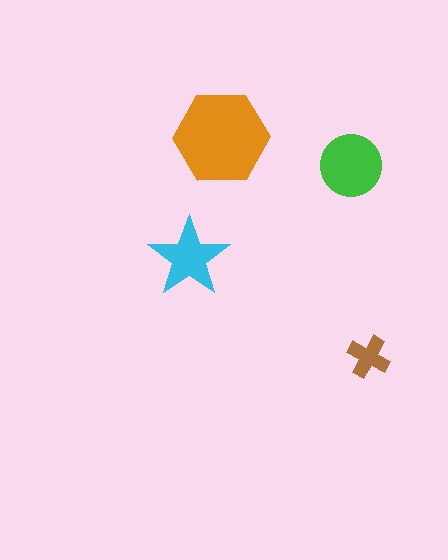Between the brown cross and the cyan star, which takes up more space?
The cyan star.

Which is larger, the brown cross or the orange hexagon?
The orange hexagon.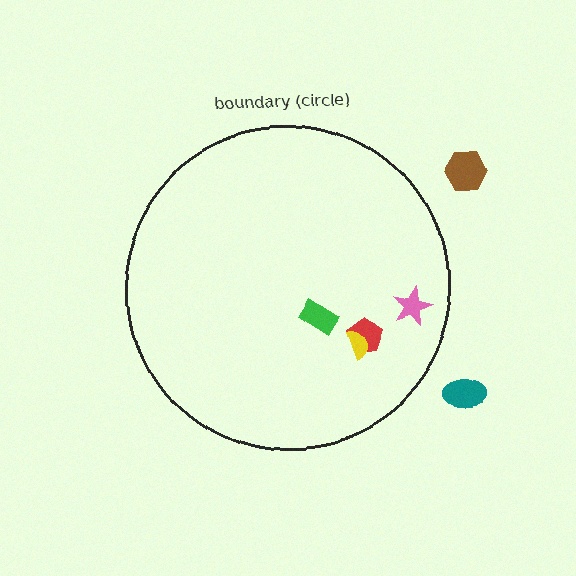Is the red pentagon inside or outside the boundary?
Inside.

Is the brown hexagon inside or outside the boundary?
Outside.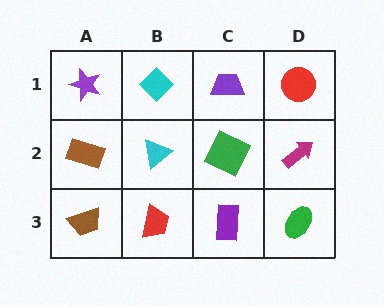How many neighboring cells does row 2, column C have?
4.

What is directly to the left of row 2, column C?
A cyan triangle.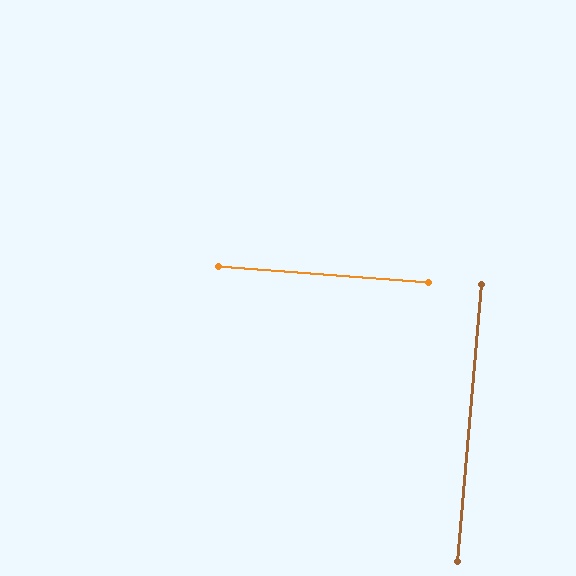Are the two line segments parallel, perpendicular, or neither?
Perpendicular — they meet at approximately 89°.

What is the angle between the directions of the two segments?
Approximately 89 degrees.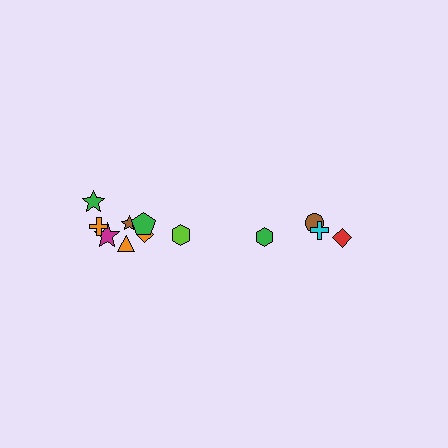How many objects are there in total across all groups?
There are 12 objects.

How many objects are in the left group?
There are 8 objects.